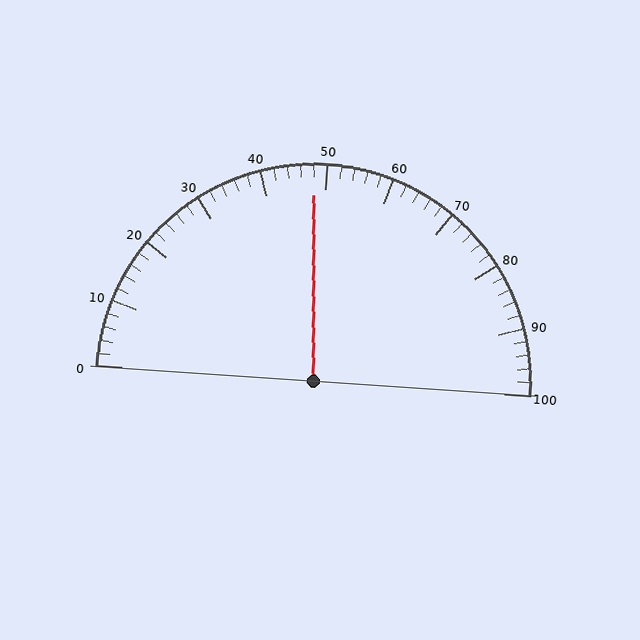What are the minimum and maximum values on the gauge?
The gauge ranges from 0 to 100.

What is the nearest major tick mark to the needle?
The nearest major tick mark is 50.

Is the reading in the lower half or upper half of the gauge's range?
The reading is in the lower half of the range (0 to 100).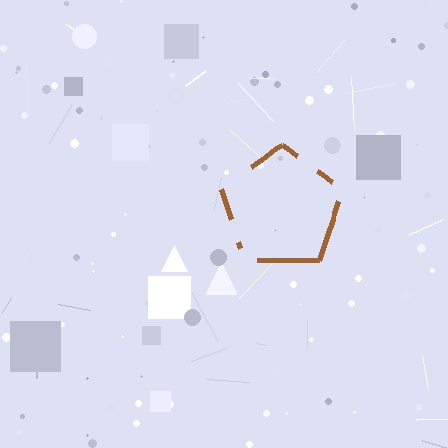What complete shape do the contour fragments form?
The contour fragments form a pentagon.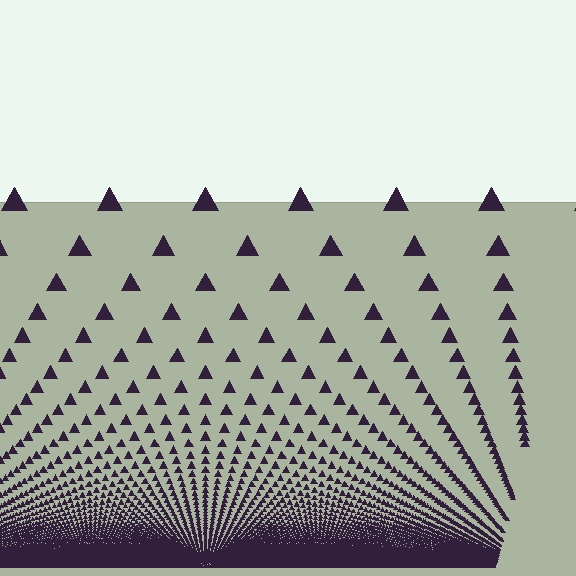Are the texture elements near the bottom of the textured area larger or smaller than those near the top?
Smaller. The gradient is inverted — elements near the bottom are smaller and denser.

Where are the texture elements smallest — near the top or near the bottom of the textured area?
Near the bottom.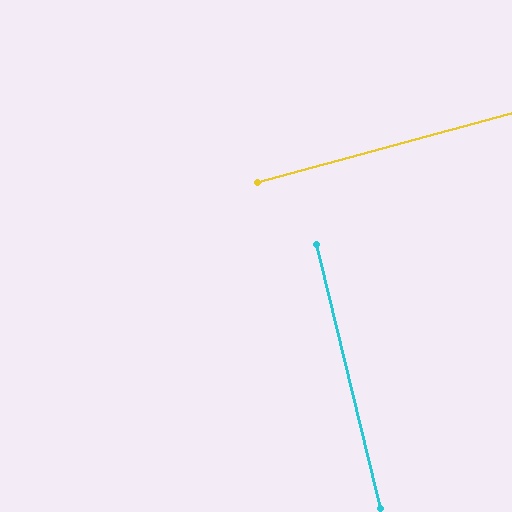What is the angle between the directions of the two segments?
Approximately 88 degrees.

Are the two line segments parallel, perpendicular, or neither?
Perpendicular — they meet at approximately 88°.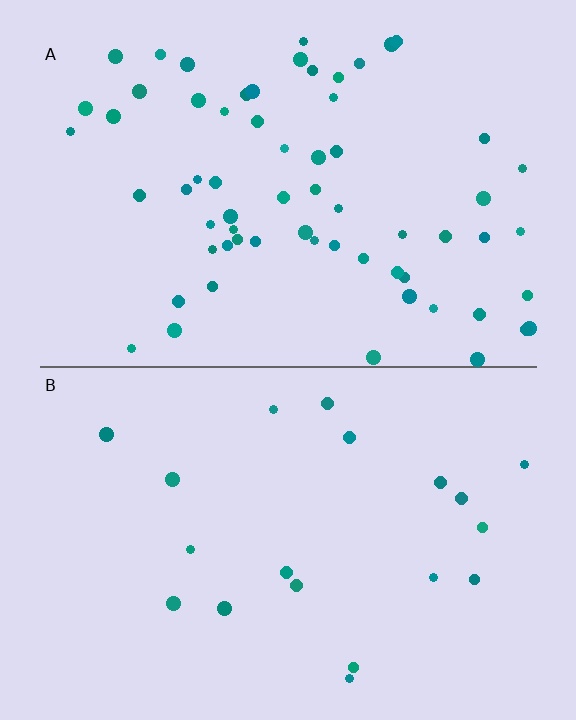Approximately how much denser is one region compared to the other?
Approximately 3.3× — region A over region B.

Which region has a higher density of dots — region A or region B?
A (the top).